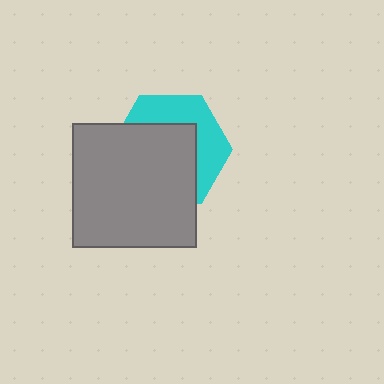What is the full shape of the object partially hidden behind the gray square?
The partially hidden object is a cyan hexagon.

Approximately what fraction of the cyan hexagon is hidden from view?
Roughly 60% of the cyan hexagon is hidden behind the gray square.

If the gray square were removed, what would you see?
You would see the complete cyan hexagon.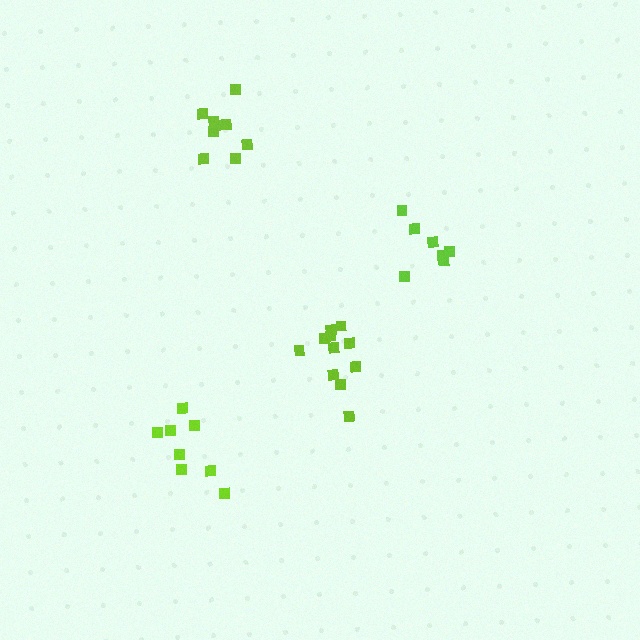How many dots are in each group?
Group 1: 11 dots, Group 2: 9 dots, Group 3: 7 dots, Group 4: 8 dots (35 total).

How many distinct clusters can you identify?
There are 4 distinct clusters.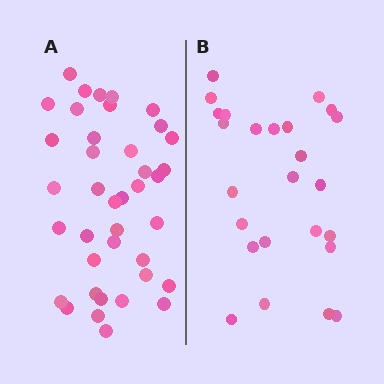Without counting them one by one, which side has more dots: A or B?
Region A (the left region) has more dots.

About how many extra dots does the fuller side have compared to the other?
Region A has approximately 15 more dots than region B.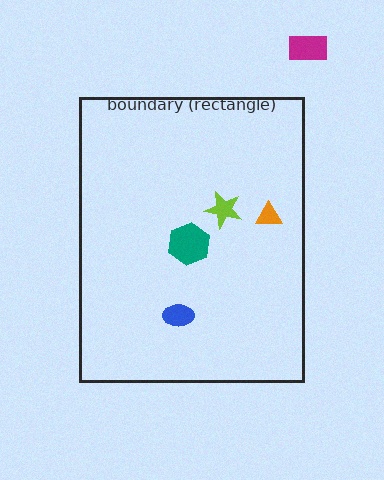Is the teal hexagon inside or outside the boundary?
Inside.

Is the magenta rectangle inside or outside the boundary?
Outside.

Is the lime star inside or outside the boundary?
Inside.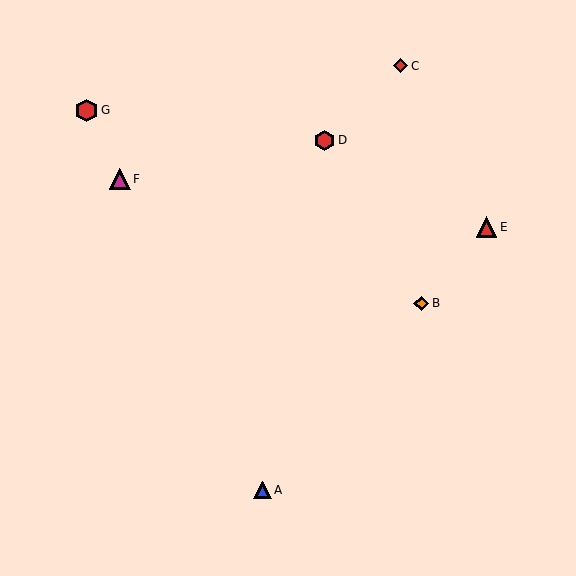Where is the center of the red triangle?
The center of the red triangle is at (486, 227).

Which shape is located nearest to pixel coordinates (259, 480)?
The blue triangle (labeled A) at (262, 490) is nearest to that location.